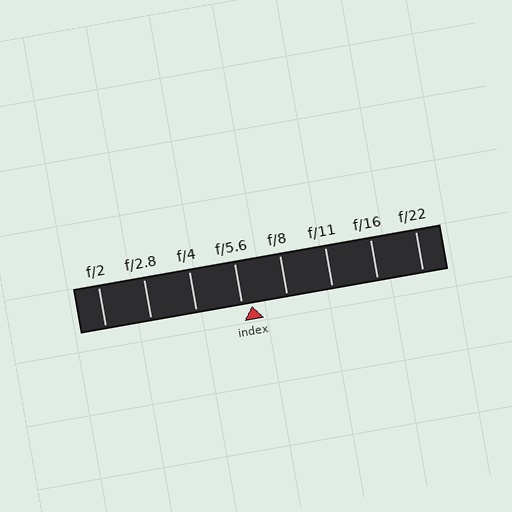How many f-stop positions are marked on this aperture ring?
There are 8 f-stop positions marked.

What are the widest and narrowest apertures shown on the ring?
The widest aperture shown is f/2 and the narrowest is f/22.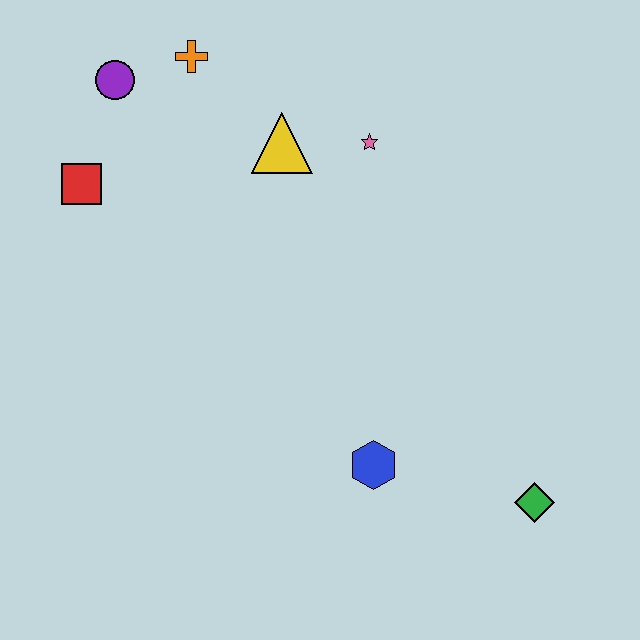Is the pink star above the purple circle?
No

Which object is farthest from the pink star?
The green diamond is farthest from the pink star.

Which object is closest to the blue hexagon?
The green diamond is closest to the blue hexagon.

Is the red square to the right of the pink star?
No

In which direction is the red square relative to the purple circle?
The red square is below the purple circle.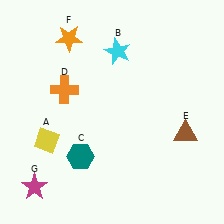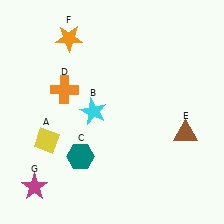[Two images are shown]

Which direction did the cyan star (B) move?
The cyan star (B) moved down.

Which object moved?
The cyan star (B) moved down.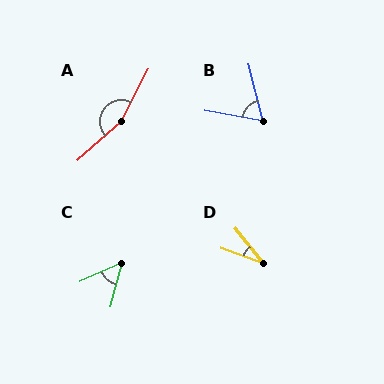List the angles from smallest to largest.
D (32°), C (50°), B (66°), A (160°).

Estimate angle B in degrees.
Approximately 66 degrees.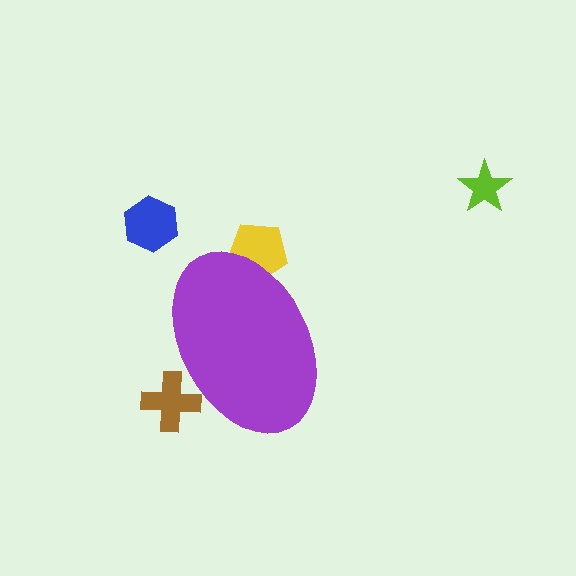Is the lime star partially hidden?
No, the lime star is fully visible.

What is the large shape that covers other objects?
A purple ellipse.